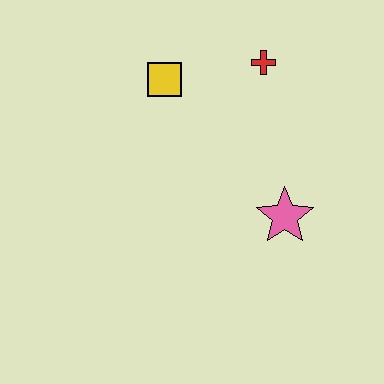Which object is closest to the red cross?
The yellow square is closest to the red cross.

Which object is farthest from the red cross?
The pink star is farthest from the red cross.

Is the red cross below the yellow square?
No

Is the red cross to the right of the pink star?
No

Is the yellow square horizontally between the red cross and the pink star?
No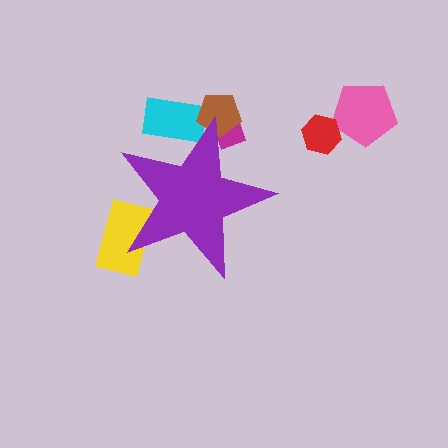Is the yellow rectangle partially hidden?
Yes, the yellow rectangle is partially hidden behind the purple star.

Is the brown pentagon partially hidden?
Yes, the brown pentagon is partially hidden behind the purple star.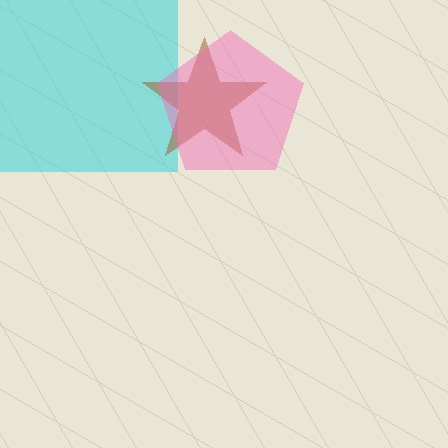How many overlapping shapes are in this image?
There are 3 overlapping shapes in the image.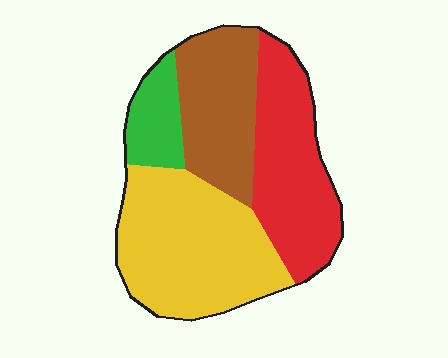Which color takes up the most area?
Yellow, at roughly 40%.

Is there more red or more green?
Red.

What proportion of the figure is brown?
Brown takes up about one quarter (1/4) of the figure.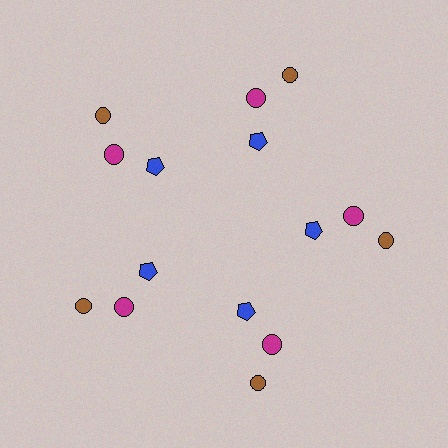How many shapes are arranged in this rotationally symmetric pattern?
There are 15 shapes, arranged in 5 groups of 3.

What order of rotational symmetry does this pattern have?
This pattern has 5-fold rotational symmetry.